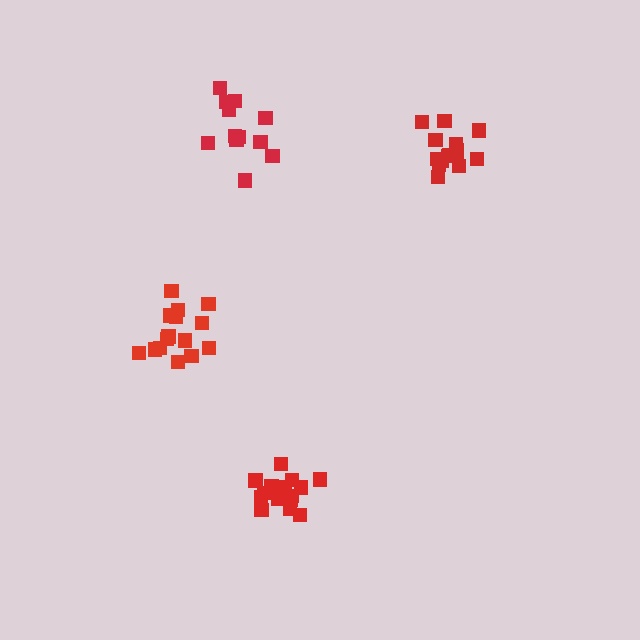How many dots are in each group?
Group 1: 15 dots, Group 2: 16 dots, Group 3: 15 dots, Group 4: 12 dots (58 total).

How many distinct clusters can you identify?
There are 4 distinct clusters.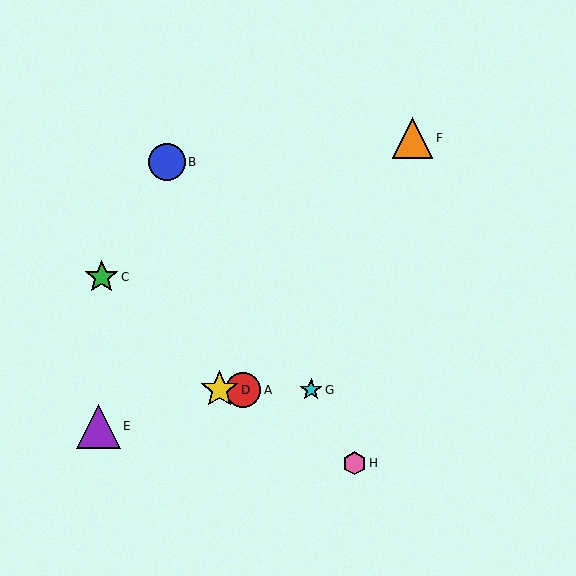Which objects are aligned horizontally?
Objects A, D, G are aligned horizontally.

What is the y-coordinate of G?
Object G is at y≈390.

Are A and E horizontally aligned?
No, A is at y≈390 and E is at y≈426.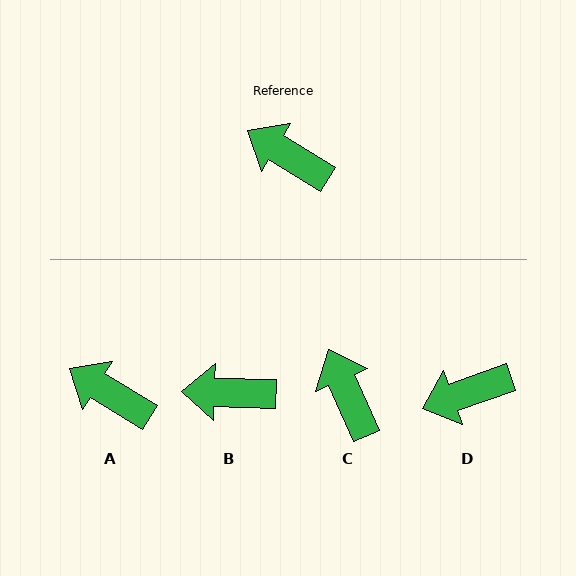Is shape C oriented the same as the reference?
No, it is off by about 35 degrees.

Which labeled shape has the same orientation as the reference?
A.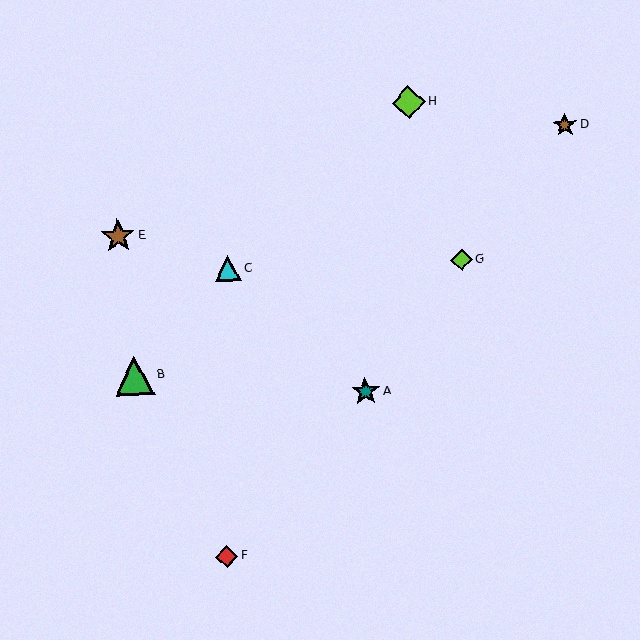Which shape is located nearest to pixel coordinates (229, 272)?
The cyan triangle (labeled C) at (228, 269) is nearest to that location.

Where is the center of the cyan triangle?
The center of the cyan triangle is at (228, 269).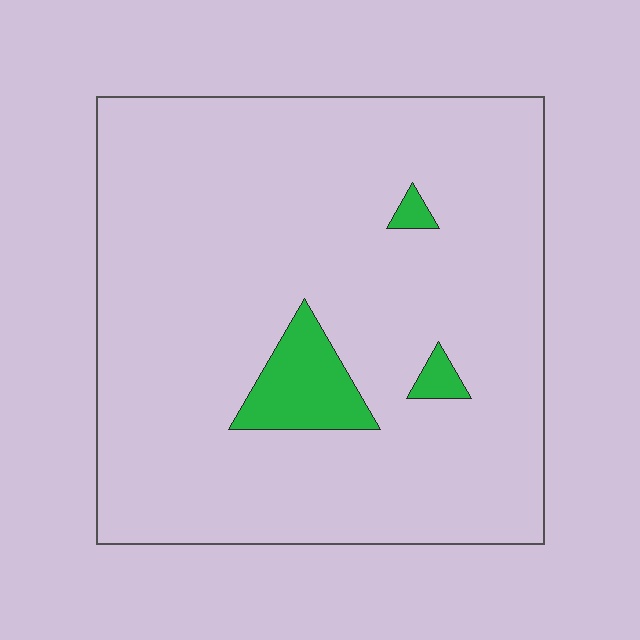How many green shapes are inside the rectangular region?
3.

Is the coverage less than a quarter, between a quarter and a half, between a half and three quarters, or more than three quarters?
Less than a quarter.